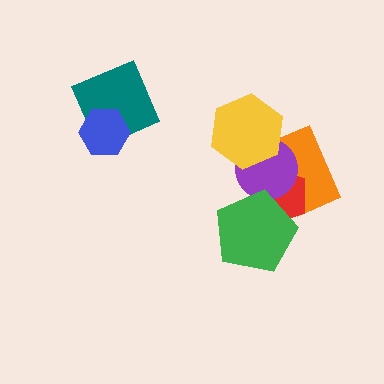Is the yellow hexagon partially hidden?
No, no other shape covers it.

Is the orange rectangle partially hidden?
Yes, it is partially covered by another shape.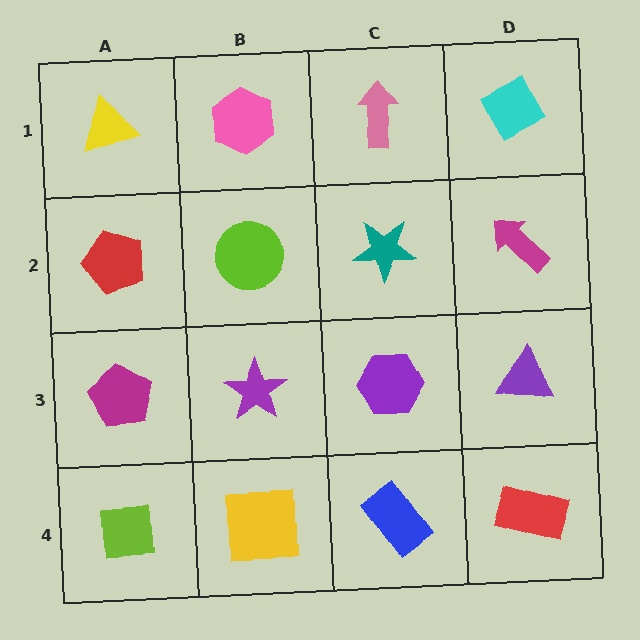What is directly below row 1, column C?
A teal star.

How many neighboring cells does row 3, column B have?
4.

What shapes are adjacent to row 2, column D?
A cyan diamond (row 1, column D), a purple triangle (row 3, column D), a teal star (row 2, column C).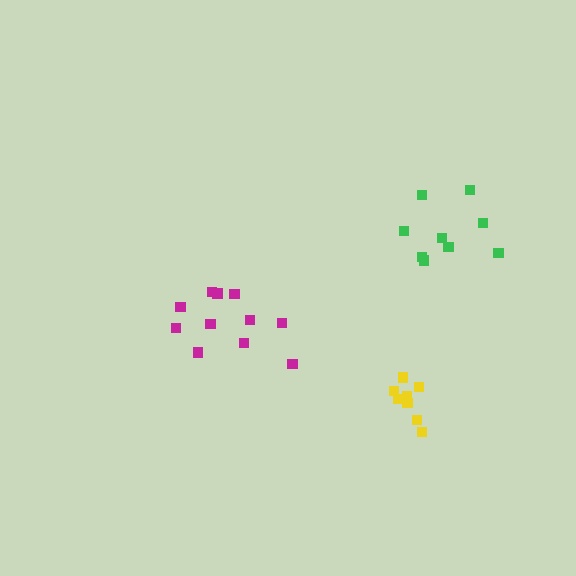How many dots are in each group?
Group 1: 11 dots, Group 2: 9 dots, Group 3: 8 dots (28 total).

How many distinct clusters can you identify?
There are 3 distinct clusters.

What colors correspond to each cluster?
The clusters are colored: magenta, green, yellow.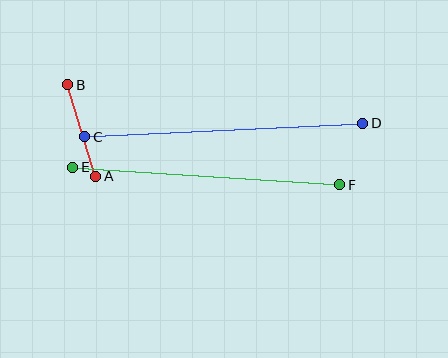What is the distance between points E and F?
The distance is approximately 268 pixels.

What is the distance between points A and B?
The distance is approximately 96 pixels.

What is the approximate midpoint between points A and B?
The midpoint is at approximately (82, 130) pixels.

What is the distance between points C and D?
The distance is approximately 278 pixels.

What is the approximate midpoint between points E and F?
The midpoint is at approximately (206, 176) pixels.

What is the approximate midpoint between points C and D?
The midpoint is at approximately (224, 130) pixels.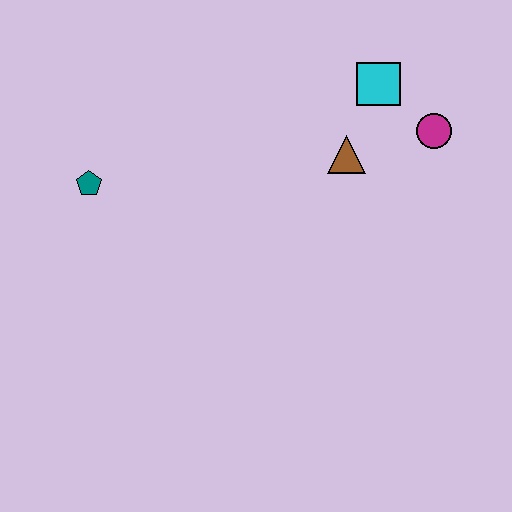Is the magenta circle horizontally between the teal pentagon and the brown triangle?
No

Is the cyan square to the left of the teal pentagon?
No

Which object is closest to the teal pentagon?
The brown triangle is closest to the teal pentagon.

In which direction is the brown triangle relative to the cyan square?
The brown triangle is below the cyan square.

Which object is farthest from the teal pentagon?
The magenta circle is farthest from the teal pentagon.